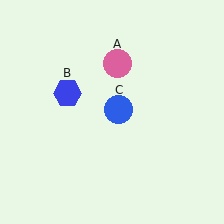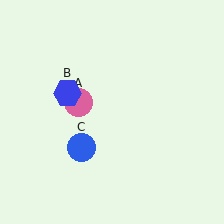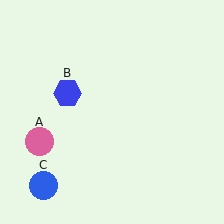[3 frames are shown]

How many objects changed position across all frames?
2 objects changed position: pink circle (object A), blue circle (object C).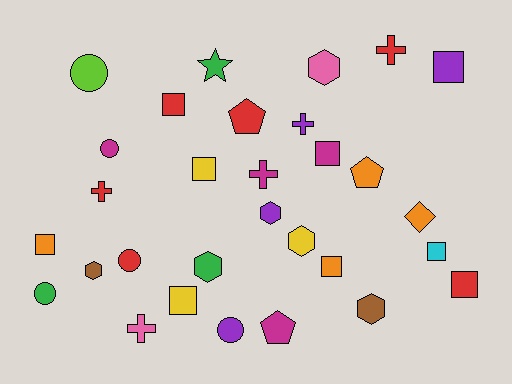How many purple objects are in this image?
There are 4 purple objects.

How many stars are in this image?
There is 1 star.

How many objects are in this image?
There are 30 objects.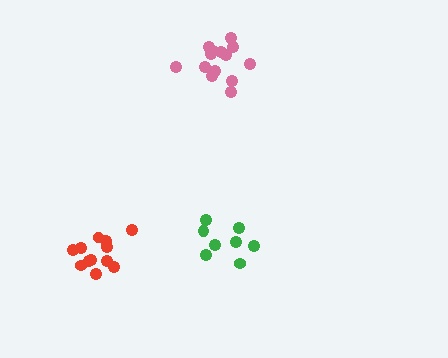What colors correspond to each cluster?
The clusters are colored: red, pink, green.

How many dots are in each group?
Group 1: 12 dots, Group 2: 14 dots, Group 3: 8 dots (34 total).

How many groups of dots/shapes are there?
There are 3 groups.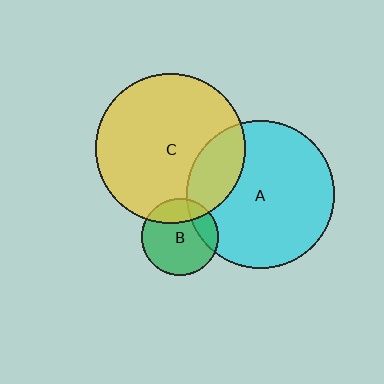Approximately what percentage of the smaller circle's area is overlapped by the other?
Approximately 25%.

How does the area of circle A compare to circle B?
Approximately 3.6 times.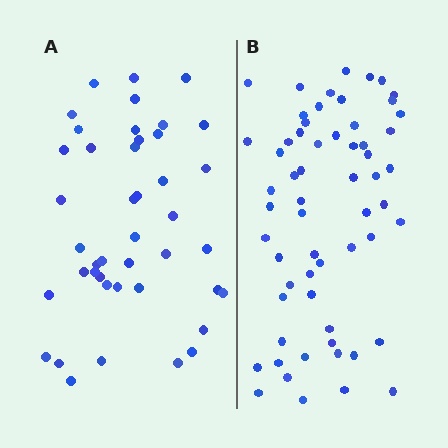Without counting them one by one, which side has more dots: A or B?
Region B (the right region) has more dots.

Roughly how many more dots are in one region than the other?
Region B has approximately 15 more dots than region A.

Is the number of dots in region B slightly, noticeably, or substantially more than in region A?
Region B has noticeably more, but not dramatically so. The ratio is roughly 1.4 to 1.